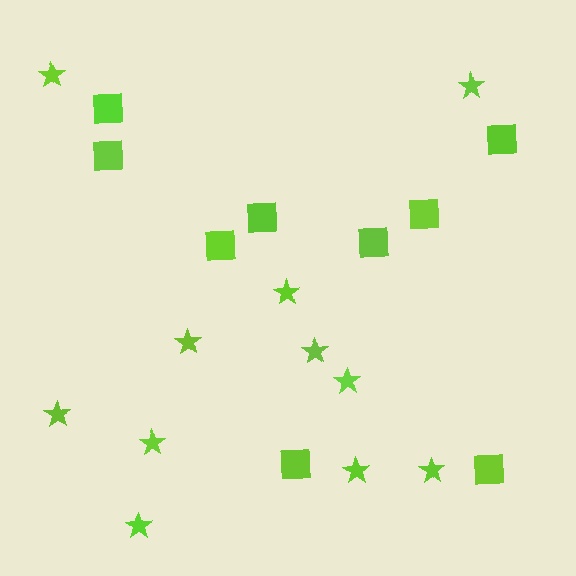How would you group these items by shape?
There are 2 groups: one group of squares (9) and one group of stars (11).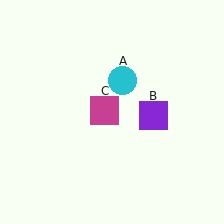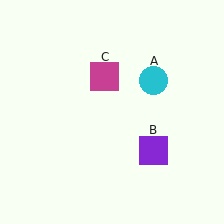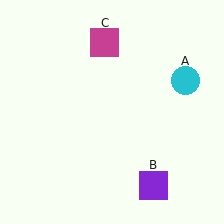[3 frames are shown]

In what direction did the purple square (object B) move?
The purple square (object B) moved down.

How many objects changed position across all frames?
3 objects changed position: cyan circle (object A), purple square (object B), magenta square (object C).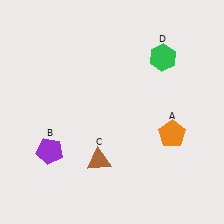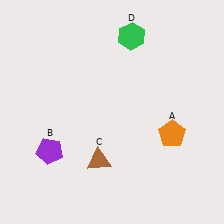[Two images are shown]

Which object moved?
The green hexagon (D) moved left.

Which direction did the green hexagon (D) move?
The green hexagon (D) moved left.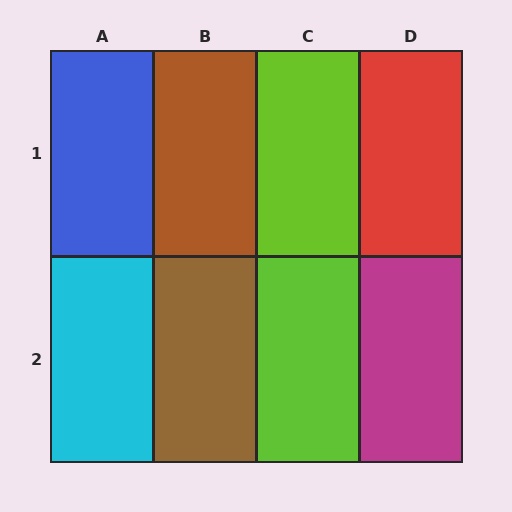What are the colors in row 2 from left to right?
Cyan, brown, lime, magenta.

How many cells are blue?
1 cell is blue.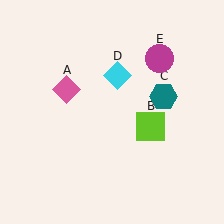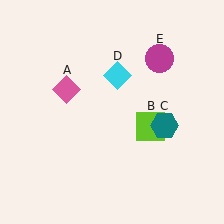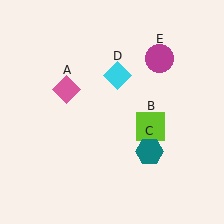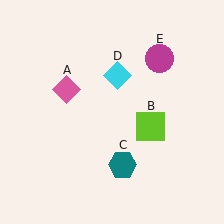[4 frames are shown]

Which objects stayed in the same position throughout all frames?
Pink diamond (object A) and lime square (object B) and cyan diamond (object D) and magenta circle (object E) remained stationary.